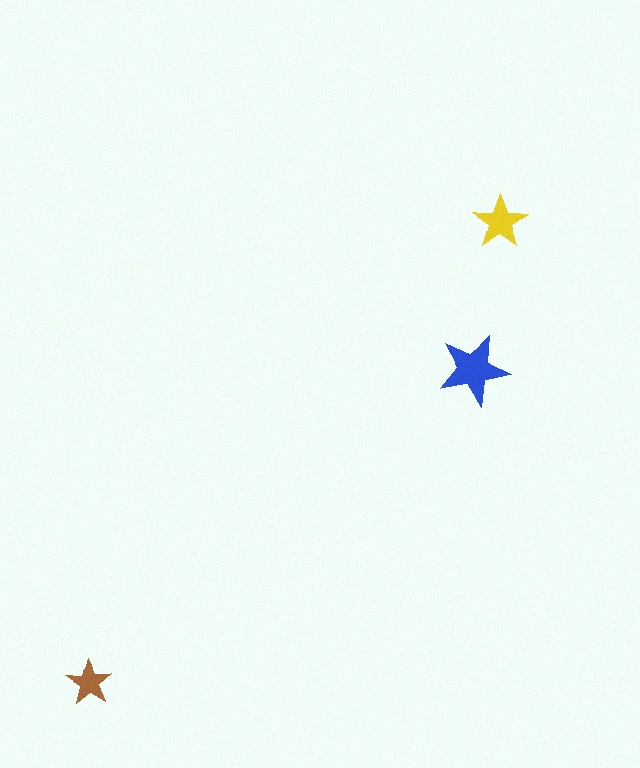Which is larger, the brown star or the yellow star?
The yellow one.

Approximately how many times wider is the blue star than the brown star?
About 1.5 times wider.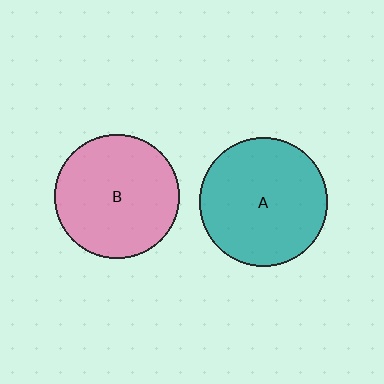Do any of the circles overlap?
No, none of the circles overlap.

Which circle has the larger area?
Circle A (teal).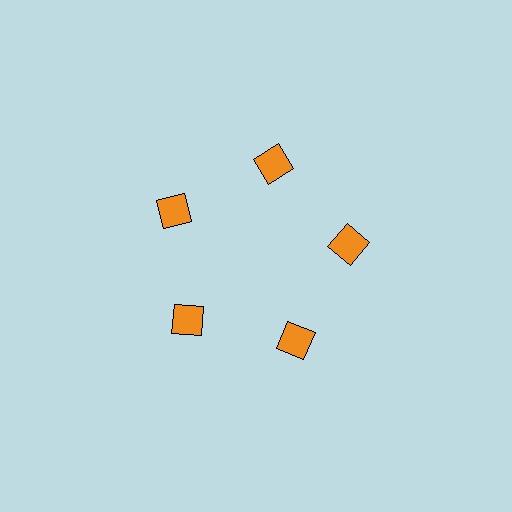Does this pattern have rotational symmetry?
Yes, this pattern has 5-fold rotational symmetry. It looks the same after rotating 72 degrees around the center.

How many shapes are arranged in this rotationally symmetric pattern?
There are 5 shapes, arranged in 5 groups of 1.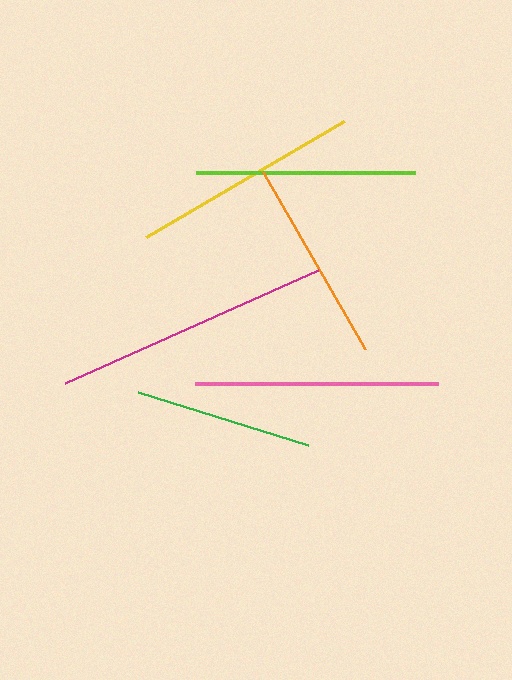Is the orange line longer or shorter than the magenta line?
The magenta line is longer than the orange line.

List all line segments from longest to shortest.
From longest to shortest: magenta, pink, yellow, lime, orange, green.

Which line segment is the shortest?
The green line is the shortest at approximately 178 pixels.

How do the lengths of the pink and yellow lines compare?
The pink and yellow lines are approximately the same length.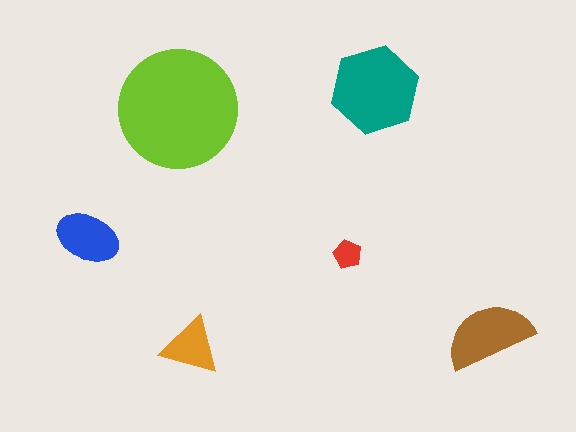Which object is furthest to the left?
The blue ellipse is leftmost.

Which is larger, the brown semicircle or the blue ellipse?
The brown semicircle.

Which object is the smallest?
The red pentagon.